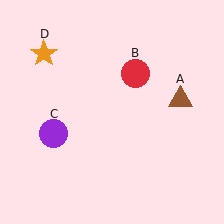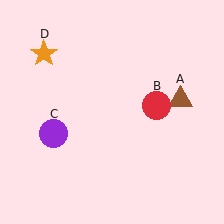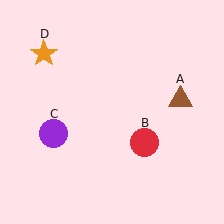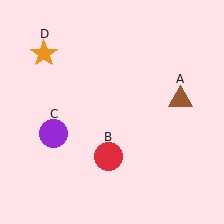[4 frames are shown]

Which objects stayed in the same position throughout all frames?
Brown triangle (object A) and purple circle (object C) and orange star (object D) remained stationary.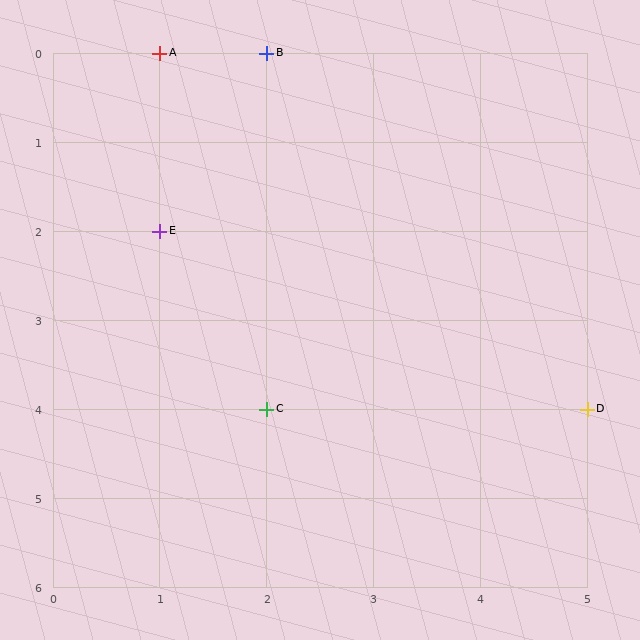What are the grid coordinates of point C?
Point C is at grid coordinates (2, 4).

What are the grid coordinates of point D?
Point D is at grid coordinates (5, 4).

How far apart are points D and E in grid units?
Points D and E are 4 columns and 2 rows apart (about 4.5 grid units diagonally).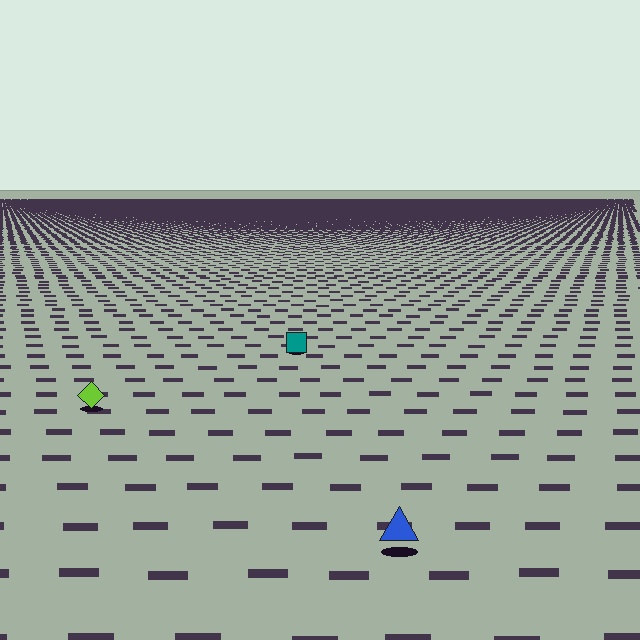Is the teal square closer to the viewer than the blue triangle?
No. The blue triangle is closer — you can tell from the texture gradient: the ground texture is coarser near it.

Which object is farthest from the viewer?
The teal square is farthest from the viewer. It appears smaller and the ground texture around it is denser.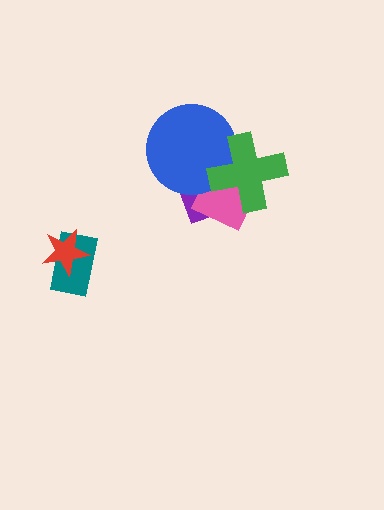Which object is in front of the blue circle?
The green cross is in front of the blue circle.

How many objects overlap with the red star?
1 object overlaps with the red star.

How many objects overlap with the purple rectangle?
3 objects overlap with the purple rectangle.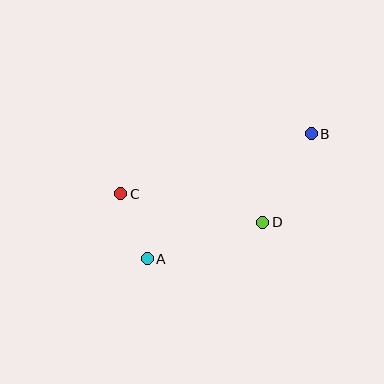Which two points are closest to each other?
Points A and C are closest to each other.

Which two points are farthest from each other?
Points A and B are farthest from each other.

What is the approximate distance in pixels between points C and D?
The distance between C and D is approximately 145 pixels.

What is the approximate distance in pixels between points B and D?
The distance between B and D is approximately 101 pixels.